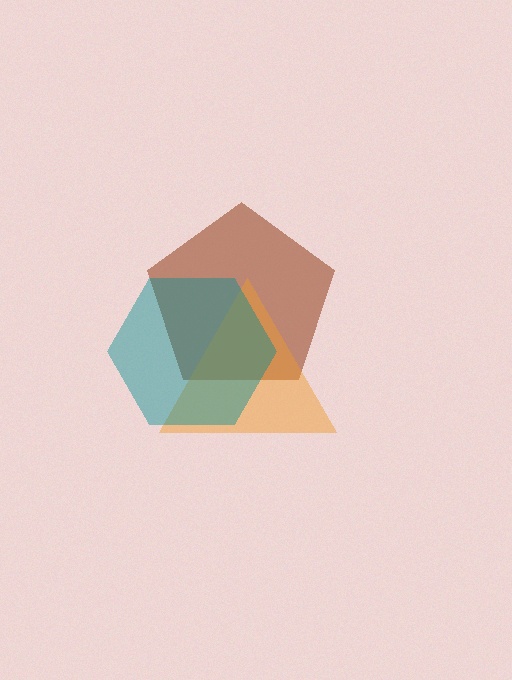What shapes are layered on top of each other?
The layered shapes are: a brown pentagon, an orange triangle, a teal hexagon.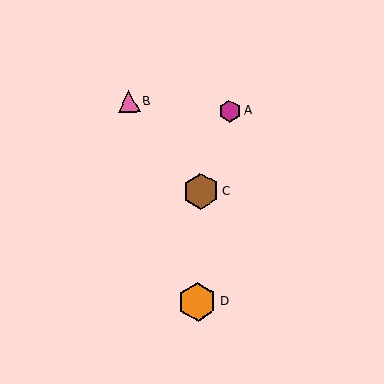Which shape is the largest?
The orange hexagon (labeled D) is the largest.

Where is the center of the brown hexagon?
The center of the brown hexagon is at (201, 191).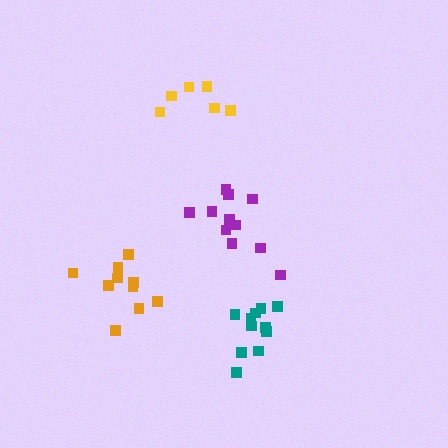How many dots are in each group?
Group 1: 10 dots, Group 2: 11 dots, Group 3: 6 dots, Group 4: 11 dots (38 total).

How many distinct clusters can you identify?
There are 4 distinct clusters.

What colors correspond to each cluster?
The clusters are colored: orange, purple, yellow, teal.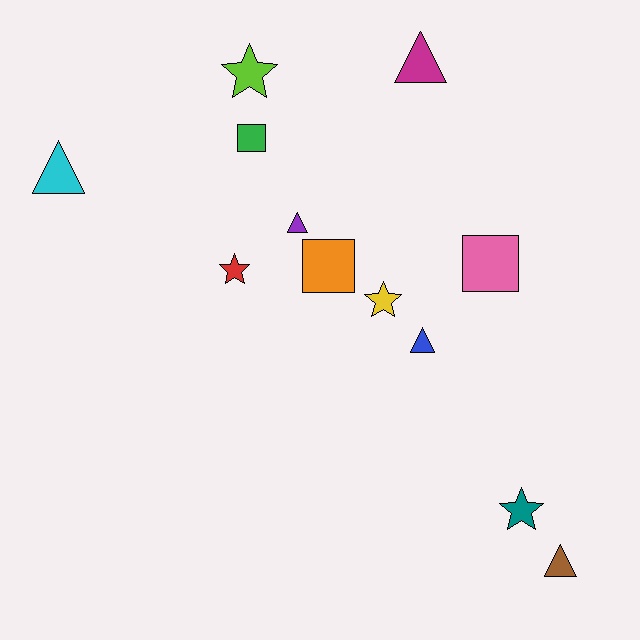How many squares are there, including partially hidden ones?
There are 3 squares.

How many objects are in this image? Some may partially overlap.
There are 12 objects.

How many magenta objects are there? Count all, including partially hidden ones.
There is 1 magenta object.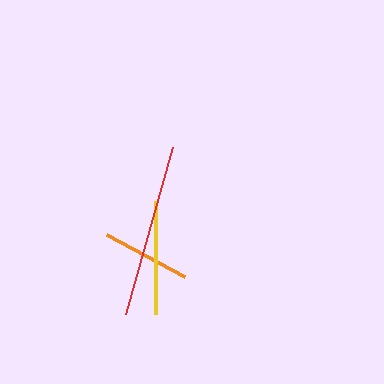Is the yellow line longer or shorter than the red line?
The red line is longer than the yellow line.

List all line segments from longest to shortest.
From longest to shortest: red, yellow, orange.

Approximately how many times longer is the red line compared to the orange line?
The red line is approximately 2.0 times the length of the orange line.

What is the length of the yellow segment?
The yellow segment is approximately 113 pixels long.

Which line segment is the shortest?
The orange line is the shortest at approximately 88 pixels.